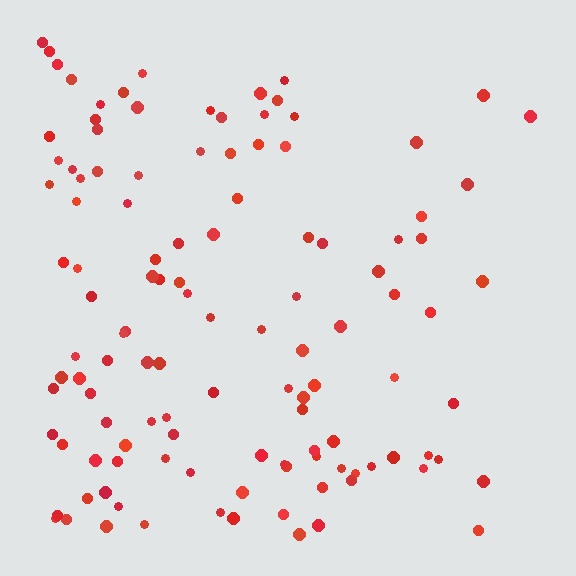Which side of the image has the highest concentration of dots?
The left.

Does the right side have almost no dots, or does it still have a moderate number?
Still a moderate number, just noticeably fewer than the left.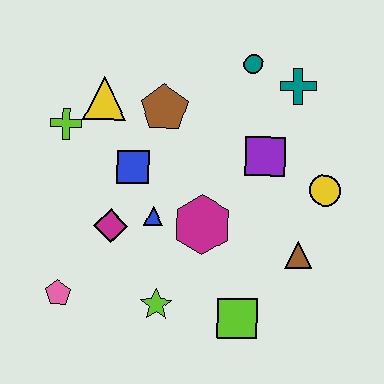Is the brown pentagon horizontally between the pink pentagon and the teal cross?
Yes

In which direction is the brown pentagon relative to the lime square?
The brown pentagon is above the lime square.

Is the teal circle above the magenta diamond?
Yes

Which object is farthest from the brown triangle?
The lime cross is farthest from the brown triangle.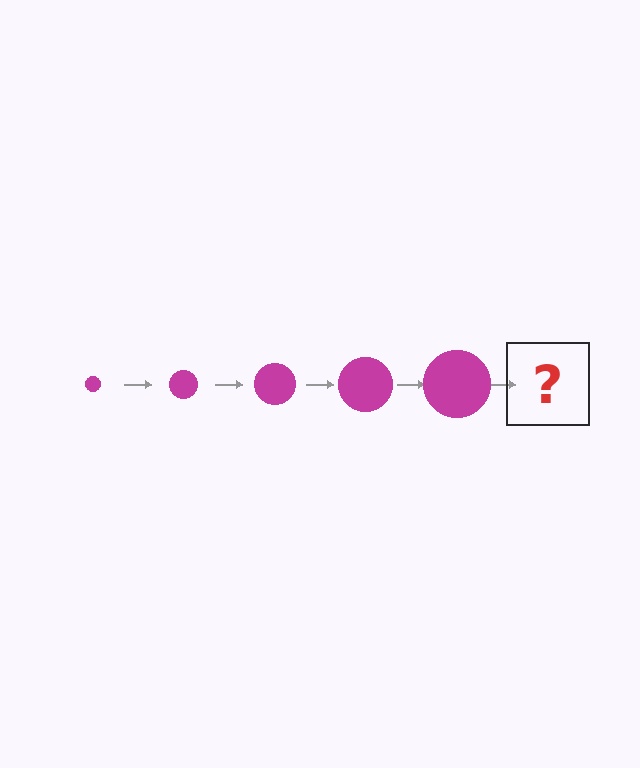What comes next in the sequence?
The next element should be a magenta circle, larger than the previous one.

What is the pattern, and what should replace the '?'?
The pattern is that the circle gets progressively larger each step. The '?' should be a magenta circle, larger than the previous one.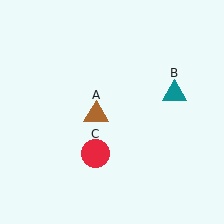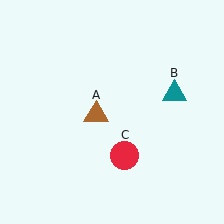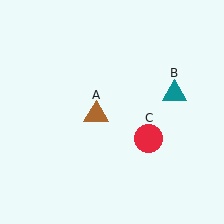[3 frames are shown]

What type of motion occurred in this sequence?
The red circle (object C) rotated counterclockwise around the center of the scene.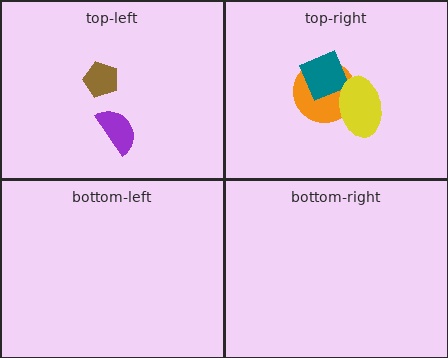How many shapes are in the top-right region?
3.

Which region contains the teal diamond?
The top-right region.